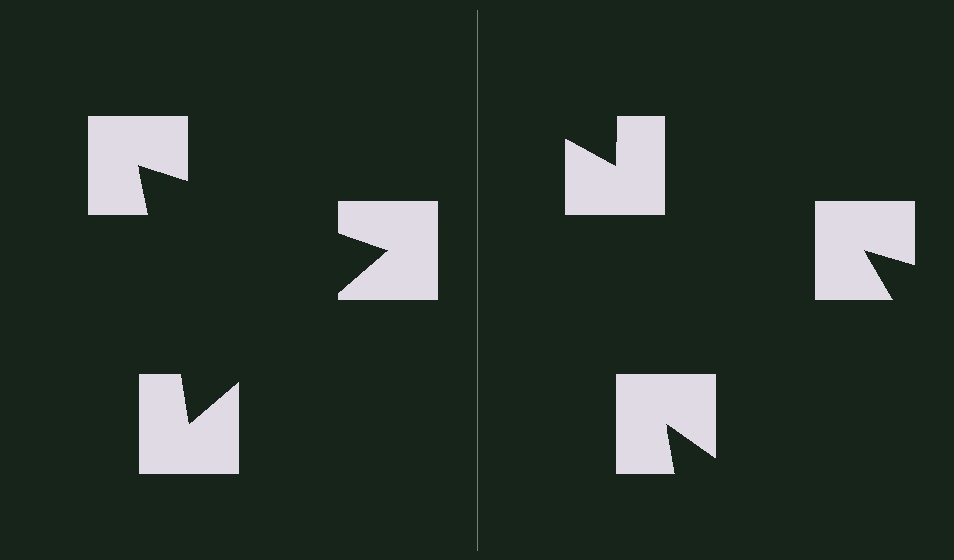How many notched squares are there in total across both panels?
6 — 3 on each side.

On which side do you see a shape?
An illusory triangle appears on the left side. On the right side the wedge cuts are rotated, so no coherent shape forms.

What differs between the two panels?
The notched squares are positioned identically on both sides; only the wedge orientations differ. On the left they align to a triangle; on the right they are misaligned.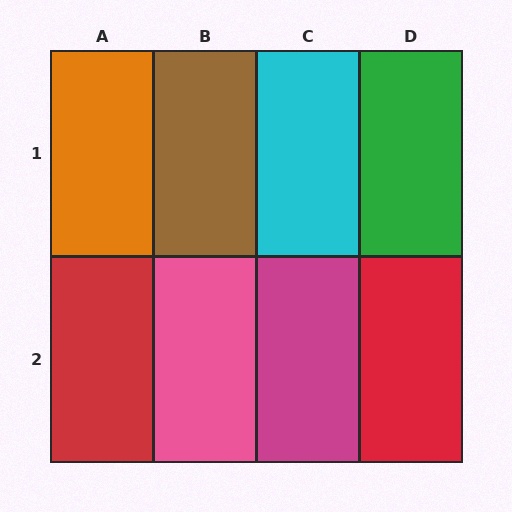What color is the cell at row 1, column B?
Brown.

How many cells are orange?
1 cell is orange.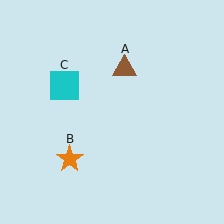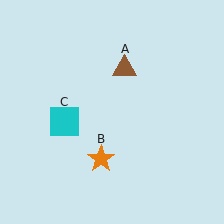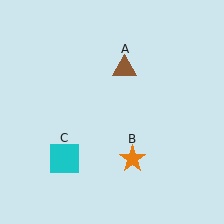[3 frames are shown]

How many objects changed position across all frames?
2 objects changed position: orange star (object B), cyan square (object C).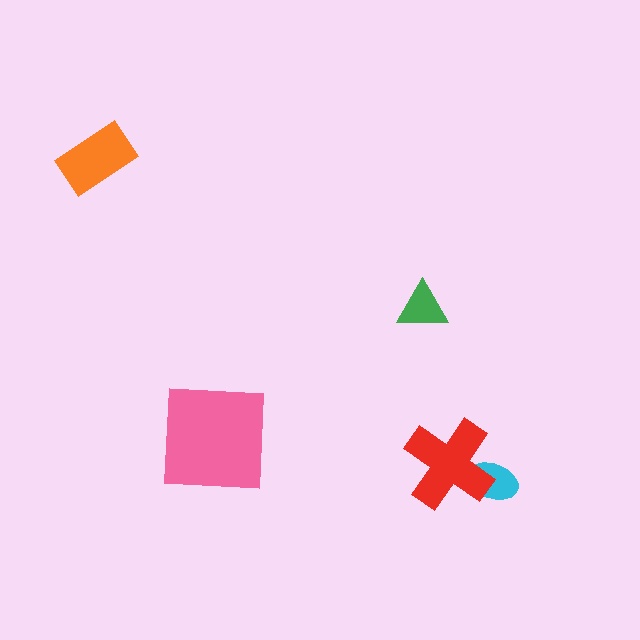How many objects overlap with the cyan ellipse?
1 object overlaps with the cyan ellipse.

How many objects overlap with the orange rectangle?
0 objects overlap with the orange rectangle.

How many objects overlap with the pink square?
0 objects overlap with the pink square.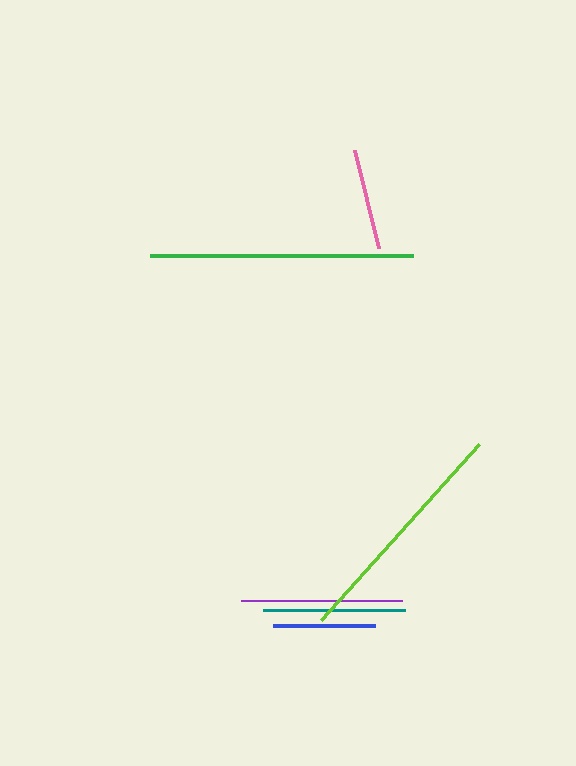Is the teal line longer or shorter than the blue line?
The teal line is longer than the blue line.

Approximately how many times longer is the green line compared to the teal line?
The green line is approximately 1.8 times the length of the teal line.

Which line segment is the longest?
The green line is the longest at approximately 262 pixels.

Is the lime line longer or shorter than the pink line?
The lime line is longer than the pink line.